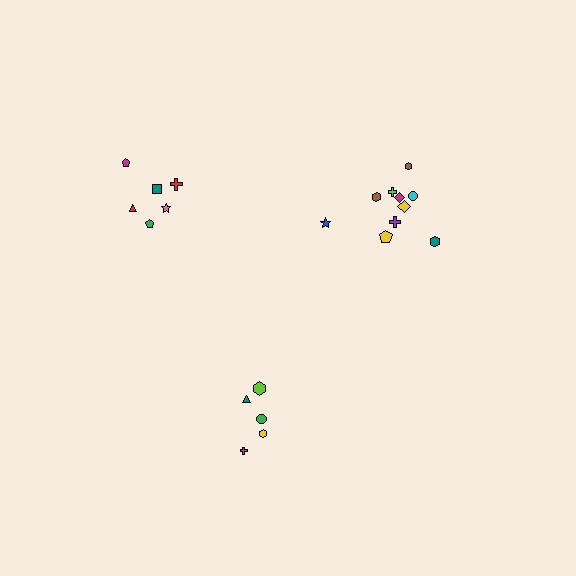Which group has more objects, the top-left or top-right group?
The top-right group.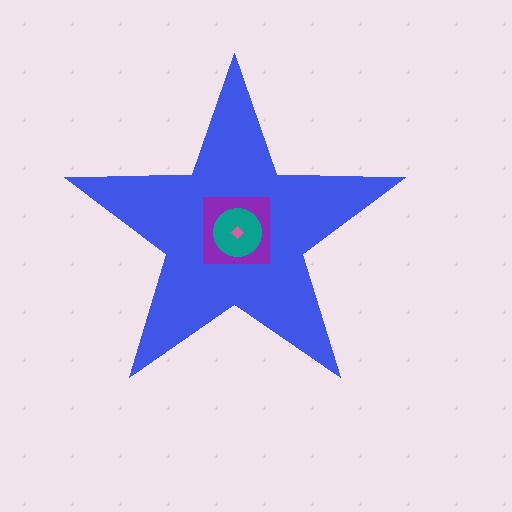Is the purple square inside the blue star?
Yes.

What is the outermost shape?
The blue star.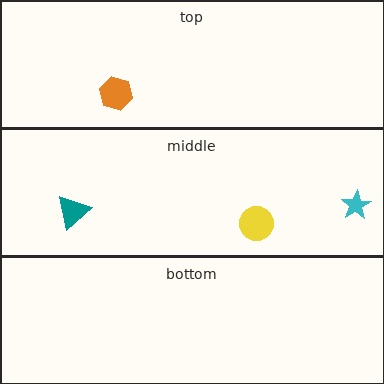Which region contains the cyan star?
The middle region.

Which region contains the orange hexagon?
The top region.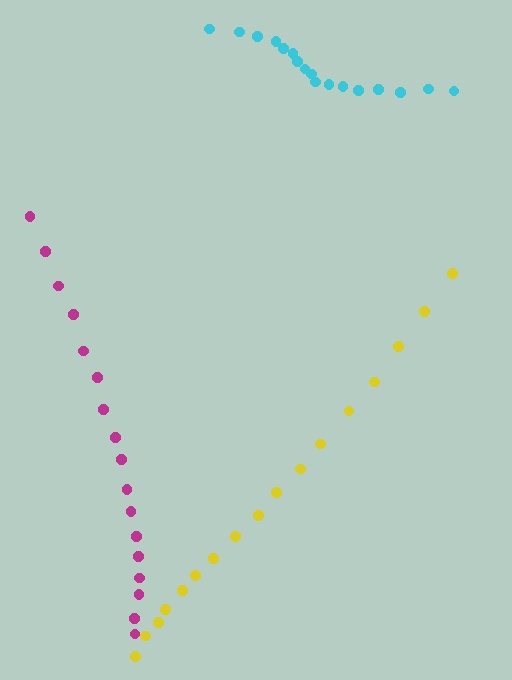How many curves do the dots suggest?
There are 3 distinct paths.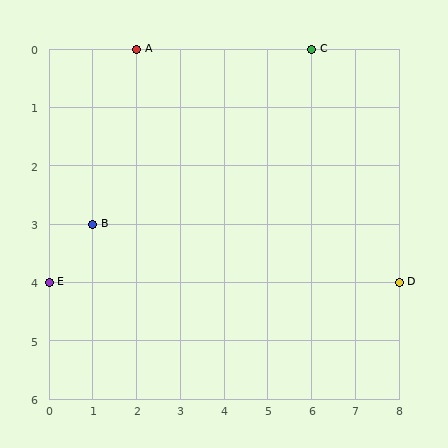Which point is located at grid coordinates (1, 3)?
Point B is at (1, 3).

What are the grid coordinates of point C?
Point C is at grid coordinates (6, 0).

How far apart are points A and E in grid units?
Points A and E are 2 columns and 4 rows apart (about 4.5 grid units diagonally).